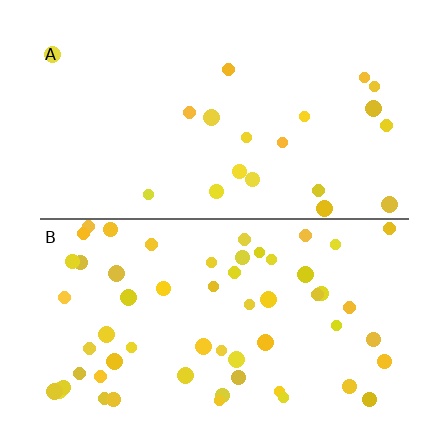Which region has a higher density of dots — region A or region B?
B (the bottom).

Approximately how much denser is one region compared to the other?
Approximately 2.7× — region B over region A.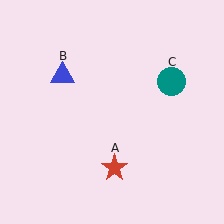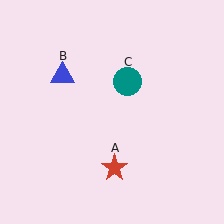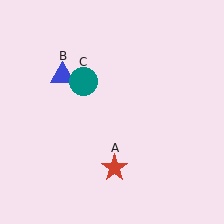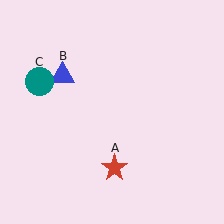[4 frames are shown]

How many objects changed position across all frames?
1 object changed position: teal circle (object C).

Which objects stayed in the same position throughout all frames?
Red star (object A) and blue triangle (object B) remained stationary.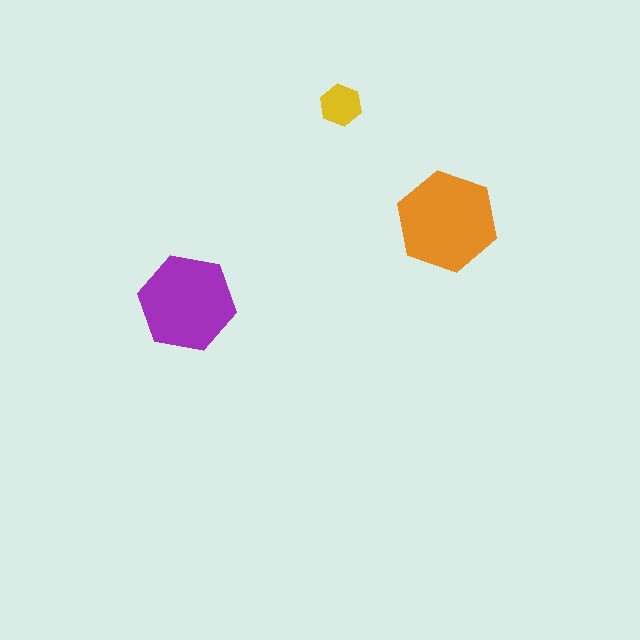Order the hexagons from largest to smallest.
the orange one, the purple one, the yellow one.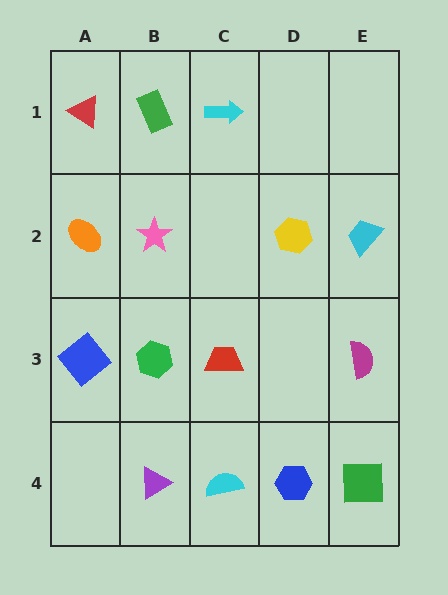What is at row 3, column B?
A green hexagon.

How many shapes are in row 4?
4 shapes.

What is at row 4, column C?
A cyan semicircle.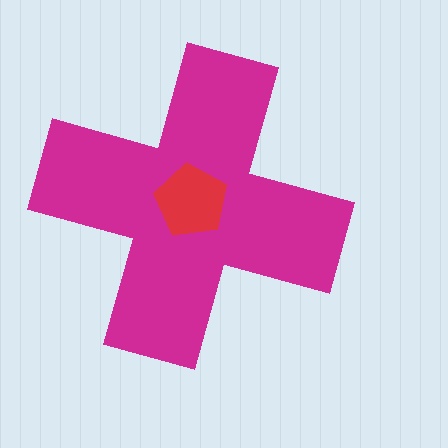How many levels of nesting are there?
2.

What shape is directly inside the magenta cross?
The red pentagon.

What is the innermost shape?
The red pentagon.